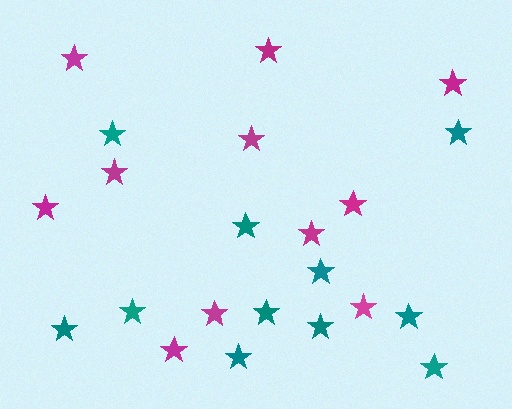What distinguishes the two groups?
There are 2 groups: one group of magenta stars (11) and one group of teal stars (11).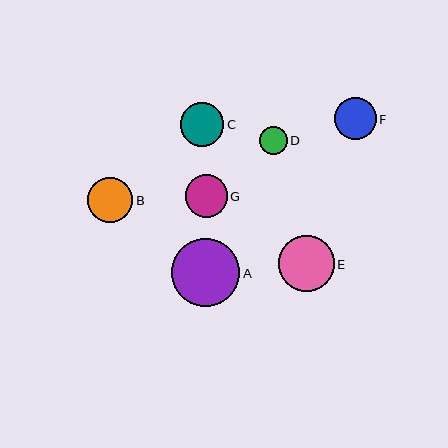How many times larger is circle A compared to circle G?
Circle A is approximately 1.6 times the size of circle G.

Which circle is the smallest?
Circle D is the smallest with a size of approximately 27 pixels.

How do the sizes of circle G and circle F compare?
Circle G and circle F are approximately the same size.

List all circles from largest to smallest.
From largest to smallest: A, E, B, C, G, F, D.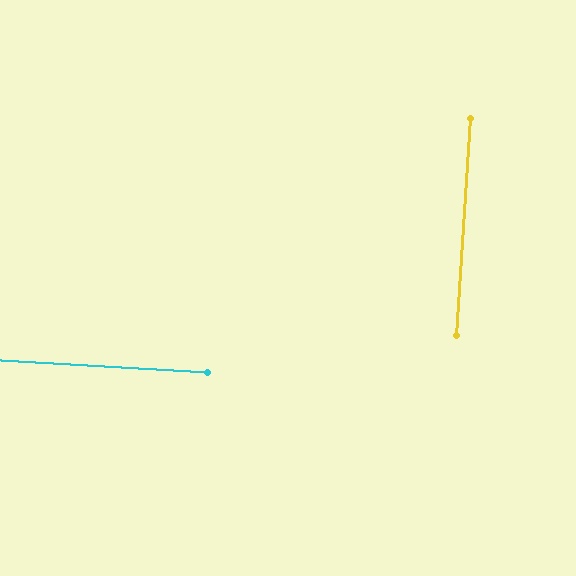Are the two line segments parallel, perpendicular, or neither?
Perpendicular — they meet at approximately 90°.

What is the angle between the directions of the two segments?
Approximately 90 degrees.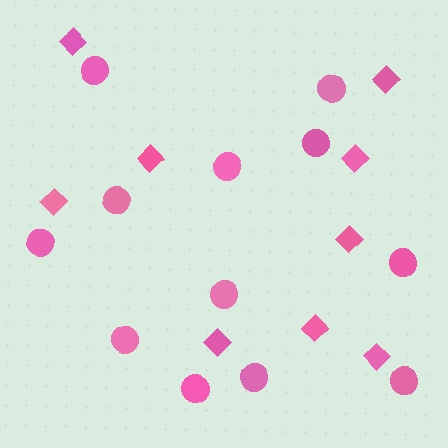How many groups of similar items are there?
There are 2 groups: one group of diamonds (9) and one group of circles (12).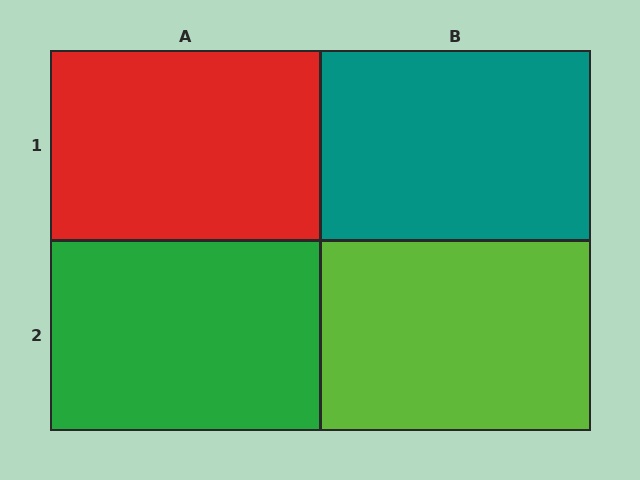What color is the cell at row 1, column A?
Red.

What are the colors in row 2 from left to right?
Green, lime.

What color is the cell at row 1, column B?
Teal.